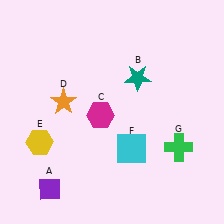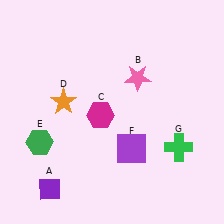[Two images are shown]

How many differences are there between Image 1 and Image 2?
There are 3 differences between the two images.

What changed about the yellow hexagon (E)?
In Image 1, E is yellow. In Image 2, it changed to green.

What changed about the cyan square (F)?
In Image 1, F is cyan. In Image 2, it changed to purple.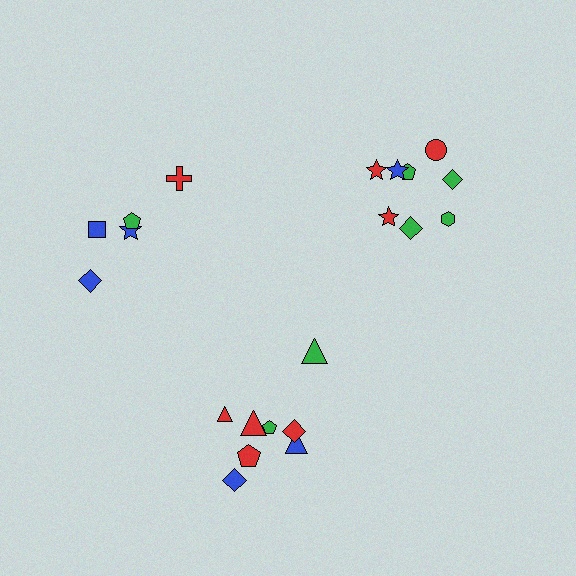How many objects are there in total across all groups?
There are 21 objects.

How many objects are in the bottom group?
There are 8 objects.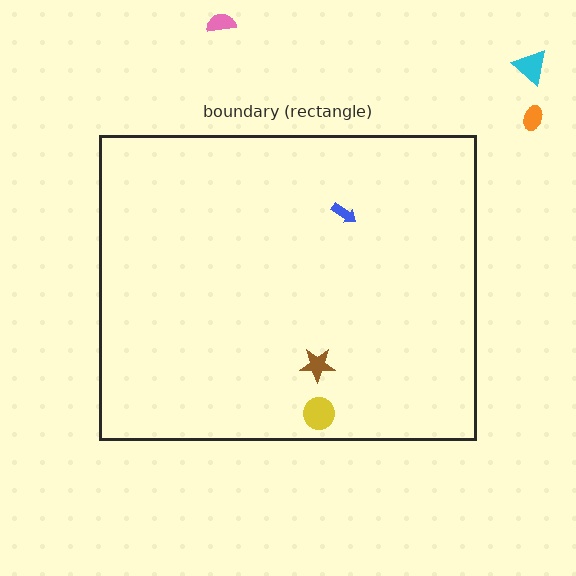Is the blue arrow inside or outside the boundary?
Inside.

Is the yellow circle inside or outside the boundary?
Inside.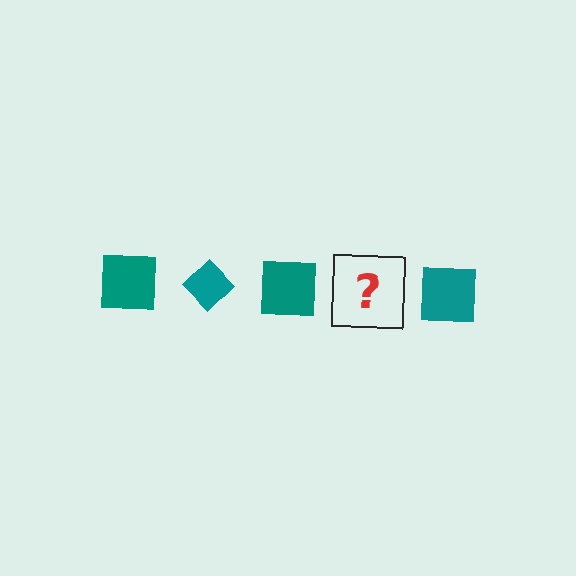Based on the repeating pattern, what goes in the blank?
The blank should be a teal diamond.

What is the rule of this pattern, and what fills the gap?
The rule is that the pattern cycles through square, diamond shapes in teal. The gap should be filled with a teal diamond.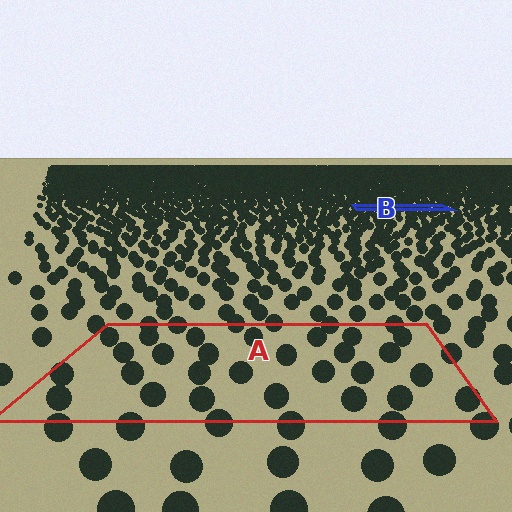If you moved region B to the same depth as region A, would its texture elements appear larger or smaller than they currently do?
They would appear larger. At a closer depth, the same texture elements are projected at a bigger on-screen size.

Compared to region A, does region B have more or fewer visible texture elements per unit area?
Region B has more texture elements per unit area — they are packed more densely because it is farther away.